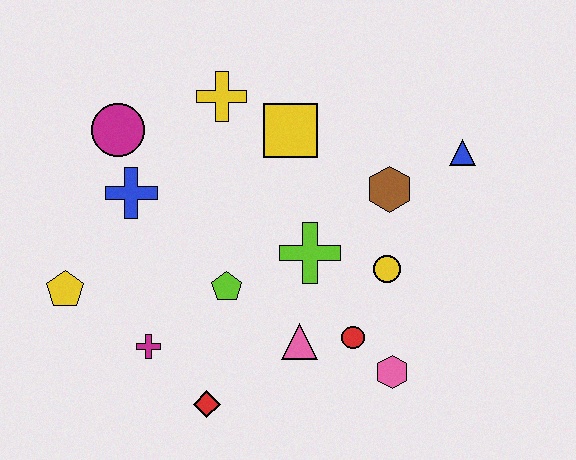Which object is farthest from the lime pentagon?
The blue triangle is farthest from the lime pentagon.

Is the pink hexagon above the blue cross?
No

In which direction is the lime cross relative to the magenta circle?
The lime cross is to the right of the magenta circle.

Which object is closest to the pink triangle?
The red circle is closest to the pink triangle.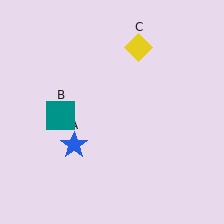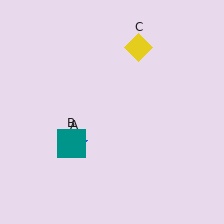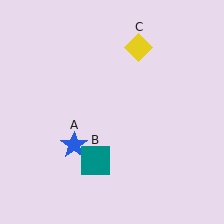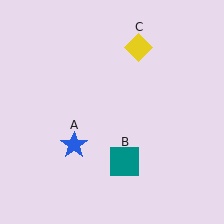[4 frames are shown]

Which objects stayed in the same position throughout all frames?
Blue star (object A) and yellow diamond (object C) remained stationary.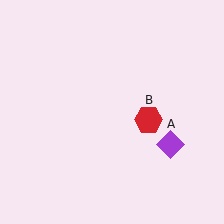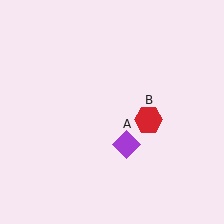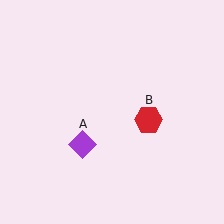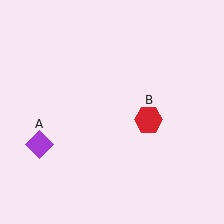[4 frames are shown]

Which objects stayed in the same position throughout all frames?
Red hexagon (object B) remained stationary.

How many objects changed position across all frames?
1 object changed position: purple diamond (object A).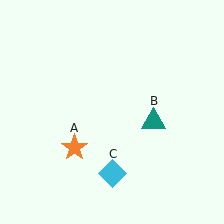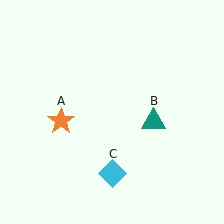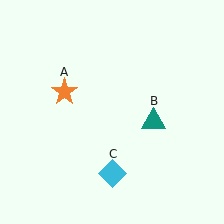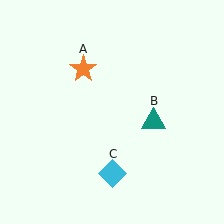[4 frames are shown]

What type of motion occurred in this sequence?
The orange star (object A) rotated clockwise around the center of the scene.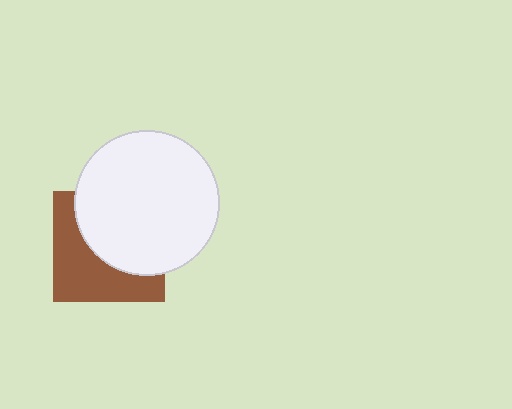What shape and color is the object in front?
The object in front is a white circle.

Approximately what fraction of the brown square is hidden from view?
Roughly 53% of the brown square is hidden behind the white circle.